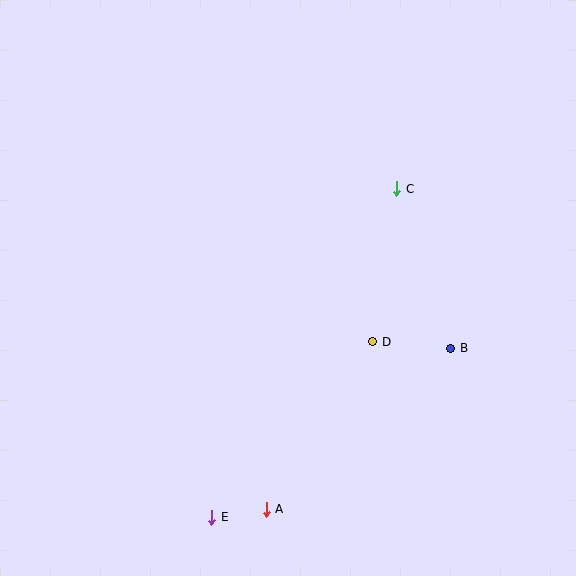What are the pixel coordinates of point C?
Point C is at (397, 189).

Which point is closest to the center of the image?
Point D at (373, 342) is closest to the center.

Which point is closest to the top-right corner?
Point C is closest to the top-right corner.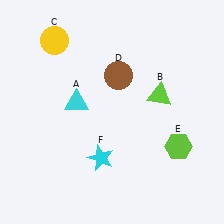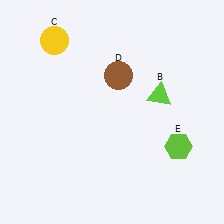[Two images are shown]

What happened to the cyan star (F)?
The cyan star (F) was removed in Image 2. It was in the bottom-left area of Image 1.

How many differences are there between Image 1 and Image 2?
There are 2 differences between the two images.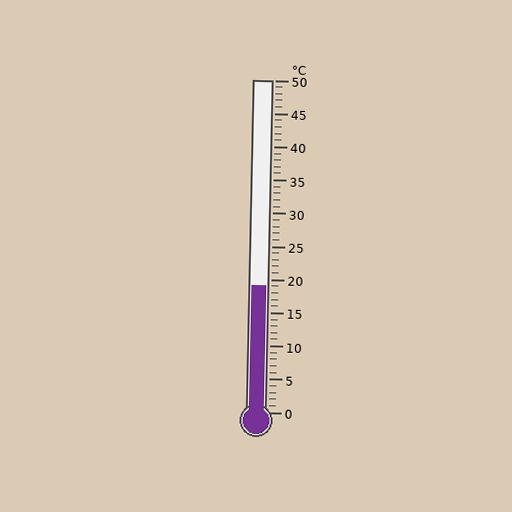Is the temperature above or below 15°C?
The temperature is above 15°C.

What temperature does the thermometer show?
The thermometer shows approximately 19°C.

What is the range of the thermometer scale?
The thermometer scale ranges from 0°C to 50°C.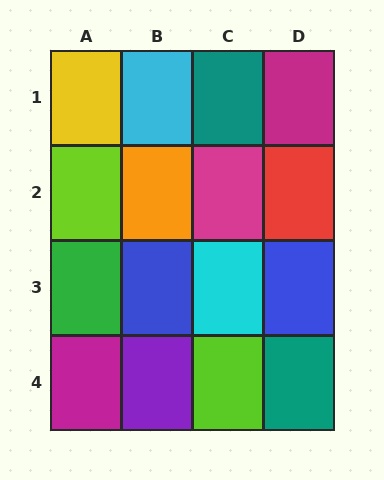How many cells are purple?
1 cell is purple.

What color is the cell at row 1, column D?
Magenta.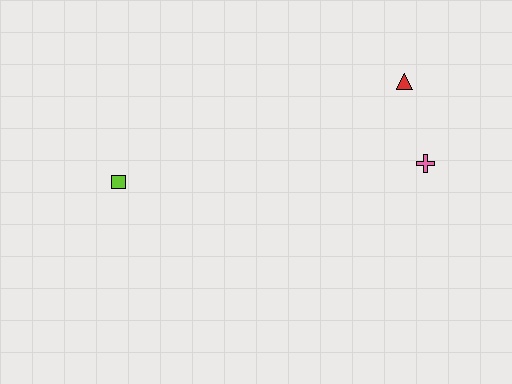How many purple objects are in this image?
There are no purple objects.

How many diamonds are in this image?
There are no diamonds.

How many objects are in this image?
There are 3 objects.